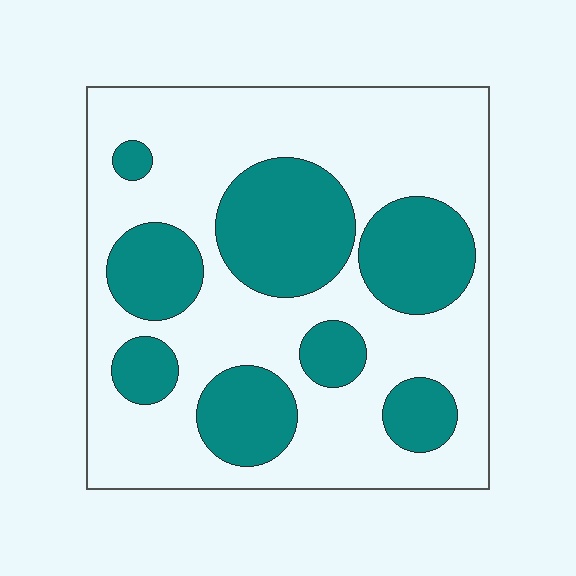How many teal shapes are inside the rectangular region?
8.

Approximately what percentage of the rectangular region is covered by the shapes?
Approximately 35%.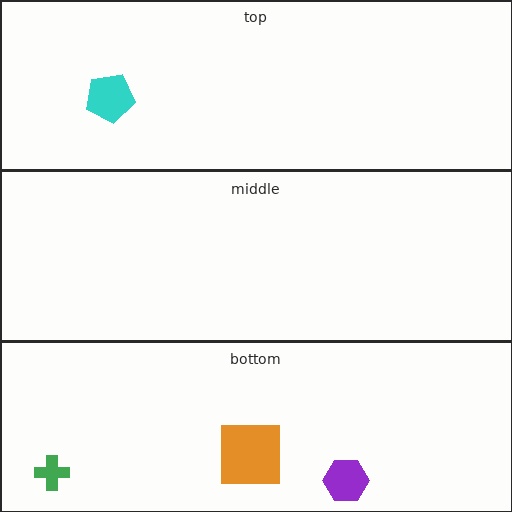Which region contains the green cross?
The bottom region.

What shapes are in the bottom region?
The orange square, the green cross, the purple hexagon.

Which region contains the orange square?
The bottom region.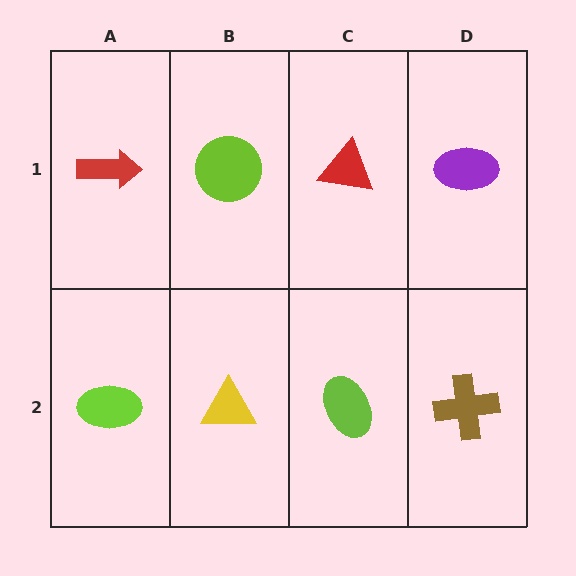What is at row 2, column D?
A brown cross.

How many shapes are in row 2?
4 shapes.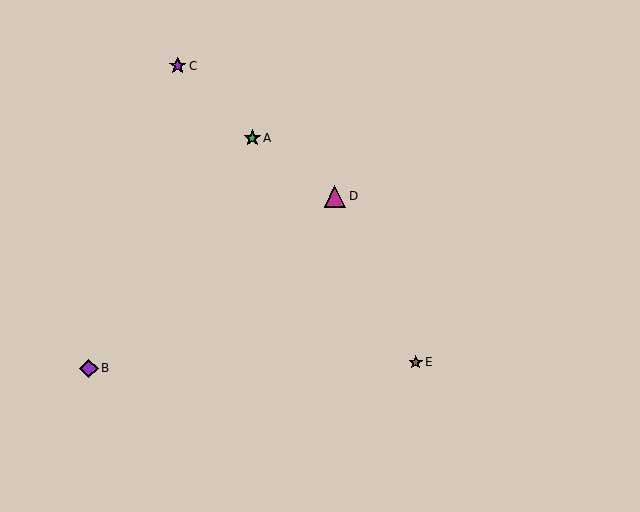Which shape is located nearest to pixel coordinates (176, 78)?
The purple star (labeled C) at (178, 66) is nearest to that location.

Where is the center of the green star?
The center of the green star is at (252, 138).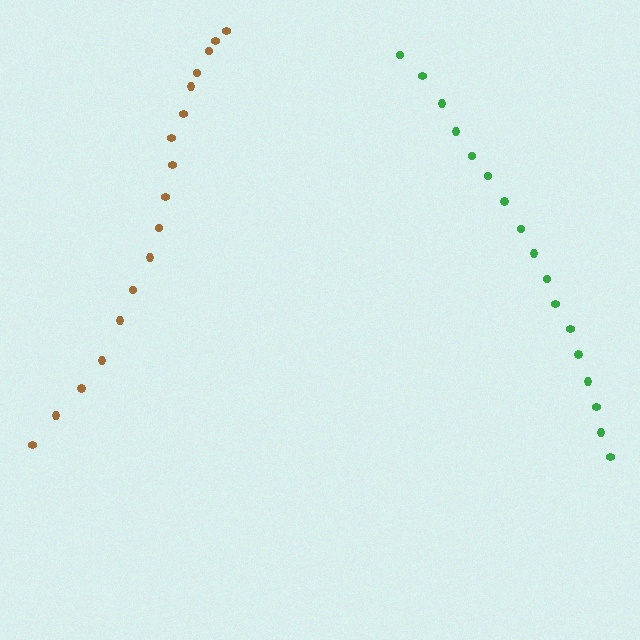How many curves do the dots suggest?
There are 2 distinct paths.